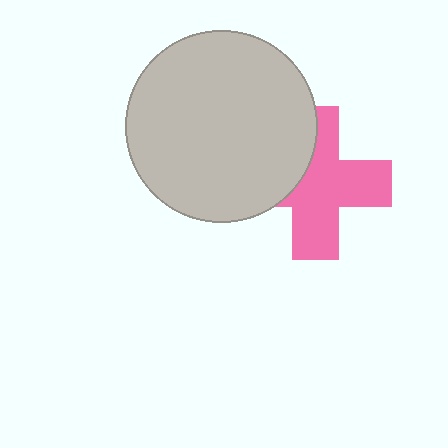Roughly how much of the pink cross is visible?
Most of it is visible (roughly 66%).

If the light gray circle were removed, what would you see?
You would see the complete pink cross.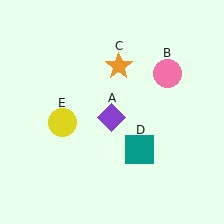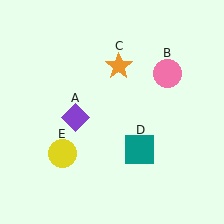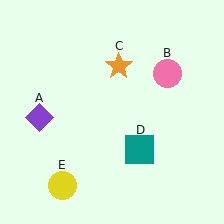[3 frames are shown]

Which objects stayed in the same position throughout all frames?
Pink circle (object B) and orange star (object C) and teal square (object D) remained stationary.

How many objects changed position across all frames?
2 objects changed position: purple diamond (object A), yellow circle (object E).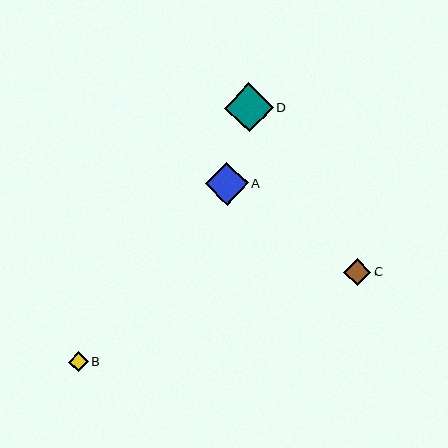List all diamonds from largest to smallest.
From largest to smallest: D, A, C, B.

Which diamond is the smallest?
Diamond B is the smallest with a size of approximately 20 pixels.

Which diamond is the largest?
Diamond D is the largest with a size of approximately 49 pixels.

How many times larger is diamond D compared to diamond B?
Diamond D is approximately 2.4 times the size of diamond B.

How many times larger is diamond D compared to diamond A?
Diamond D is approximately 1.1 times the size of diamond A.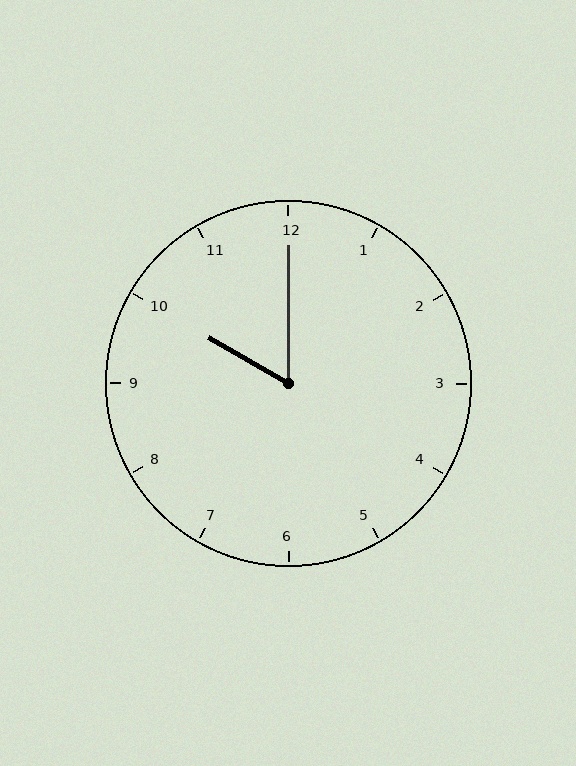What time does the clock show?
10:00.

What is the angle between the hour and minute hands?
Approximately 60 degrees.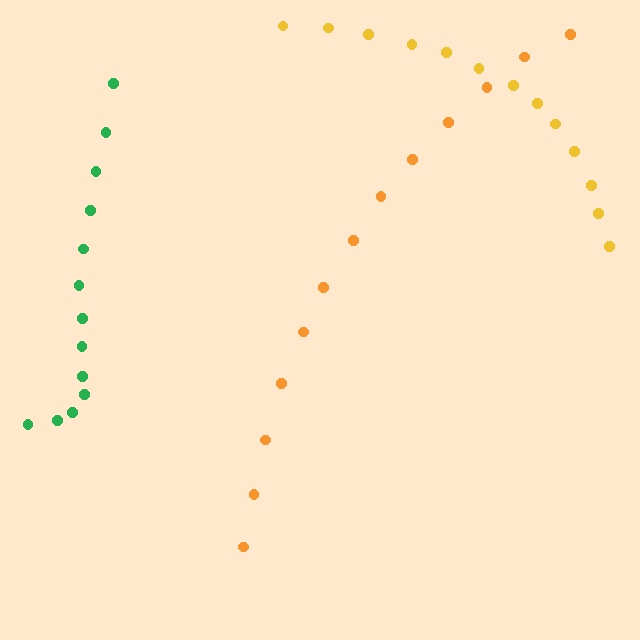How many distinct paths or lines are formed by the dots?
There are 3 distinct paths.